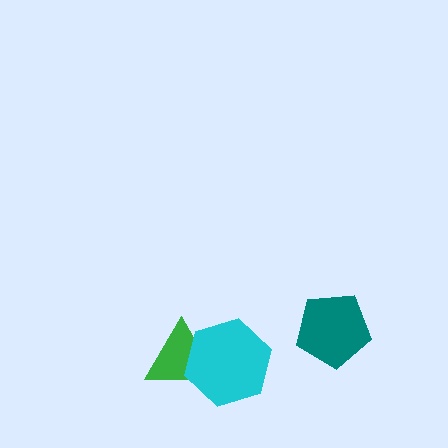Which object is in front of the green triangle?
The cyan hexagon is in front of the green triangle.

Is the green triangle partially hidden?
Yes, it is partially covered by another shape.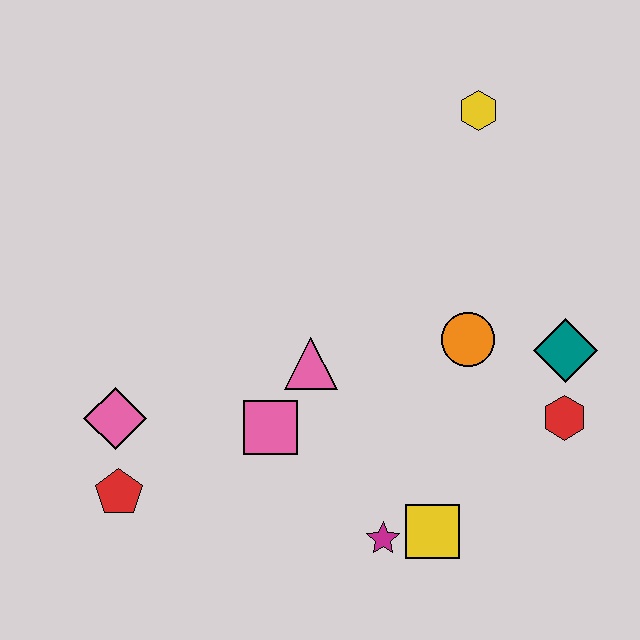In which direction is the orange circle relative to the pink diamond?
The orange circle is to the right of the pink diamond.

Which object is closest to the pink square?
The pink triangle is closest to the pink square.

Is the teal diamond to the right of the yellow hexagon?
Yes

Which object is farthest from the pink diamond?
The yellow hexagon is farthest from the pink diamond.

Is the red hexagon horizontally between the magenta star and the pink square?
No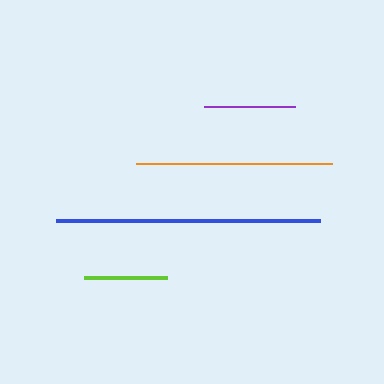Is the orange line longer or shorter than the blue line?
The blue line is longer than the orange line.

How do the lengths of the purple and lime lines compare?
The purple and lime lines are approximately the same length.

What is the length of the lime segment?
The lime segment is approximately 83 pixels long.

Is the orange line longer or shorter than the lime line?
The orange line is longer than the lime line.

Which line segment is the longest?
The blue line is the longest at approximately 265 pixels.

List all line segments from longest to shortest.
From longest to shortest: blue, orange, purple, lime.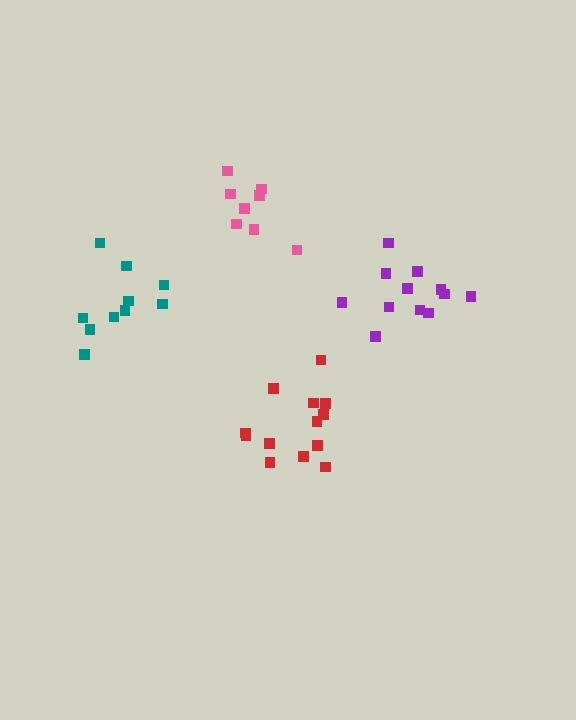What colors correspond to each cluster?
The clusters are colored: purple, teal, pink, red.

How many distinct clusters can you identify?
There are 4 distinct clusters.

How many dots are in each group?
Group 1: 12 dots, Group 2: 10 dots, Group 3: 8 dots, Group 4: 13 dots (43 total).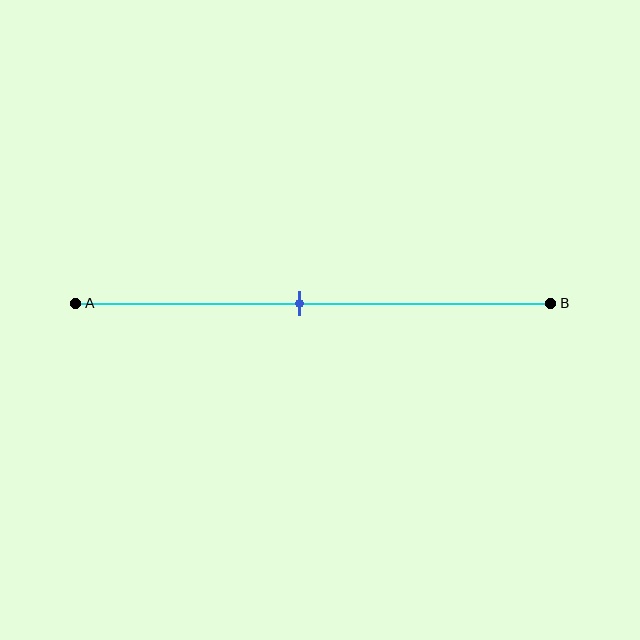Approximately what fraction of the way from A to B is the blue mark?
The blue mark is approximately 45% of the way from A to B.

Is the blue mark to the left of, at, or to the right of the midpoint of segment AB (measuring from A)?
The blue mark is approximately at the midpoint of segment AB.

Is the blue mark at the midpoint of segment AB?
Yes, the mark is approximately at the midpoint.